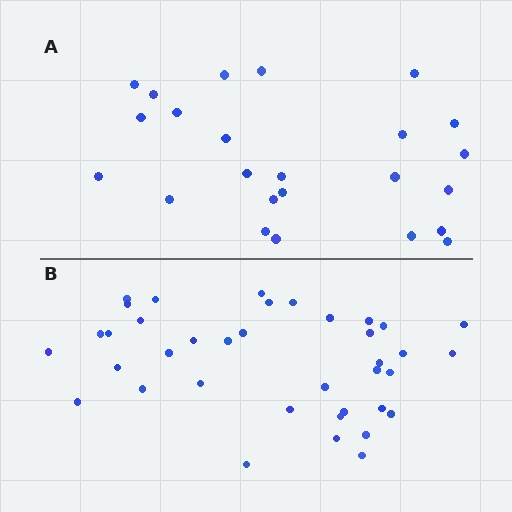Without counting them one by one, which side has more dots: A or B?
Region B (the bottom region) has more dots.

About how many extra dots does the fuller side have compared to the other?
Region B has approximately 15 more dots than region A.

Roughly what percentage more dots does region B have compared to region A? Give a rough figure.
About 60% more.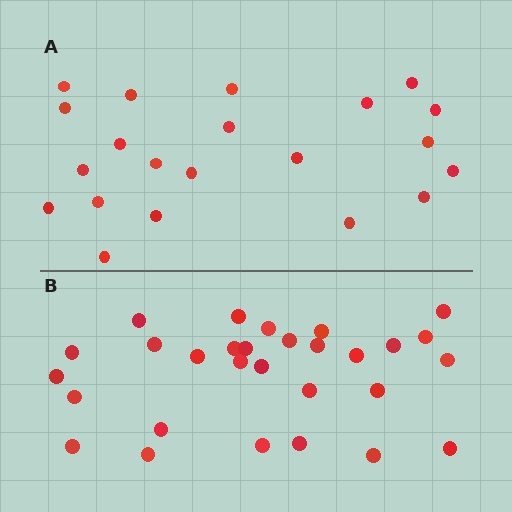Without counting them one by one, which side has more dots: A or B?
Region B (the bottom region) has more dots.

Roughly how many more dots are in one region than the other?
Region B has roughly 8 or so more dots than region A.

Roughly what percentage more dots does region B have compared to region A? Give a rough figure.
About 40% more.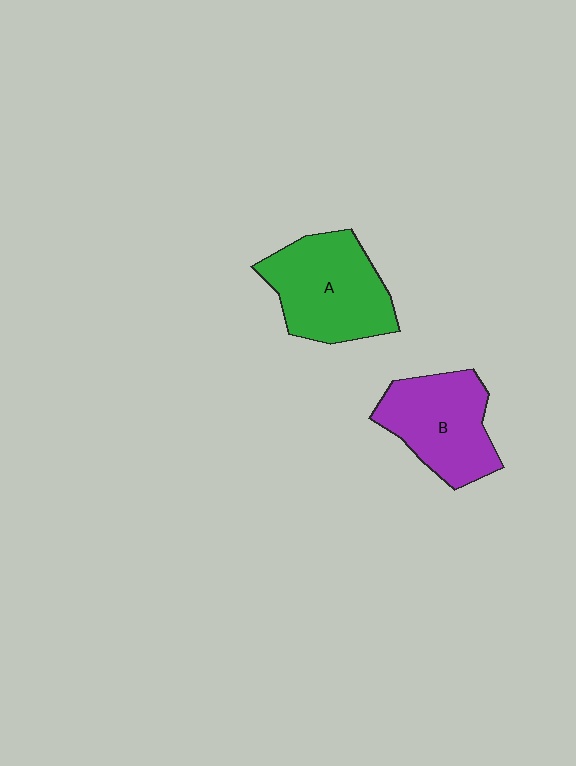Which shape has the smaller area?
Shape B (purple).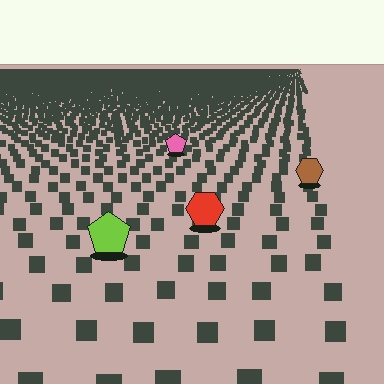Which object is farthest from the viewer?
The pink pentagon is farthest from the viewer. It appears smaller and the ground texture around it is denser.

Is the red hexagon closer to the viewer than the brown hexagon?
Yes. The red hexagon is closer — you can tell from the texture gradient: the ground texture is coarser near it.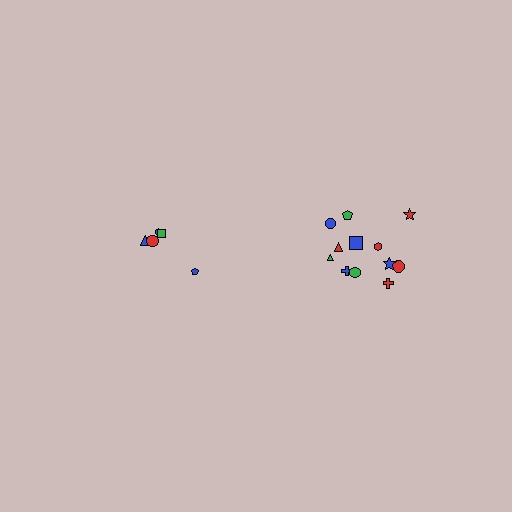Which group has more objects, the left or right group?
The right group.